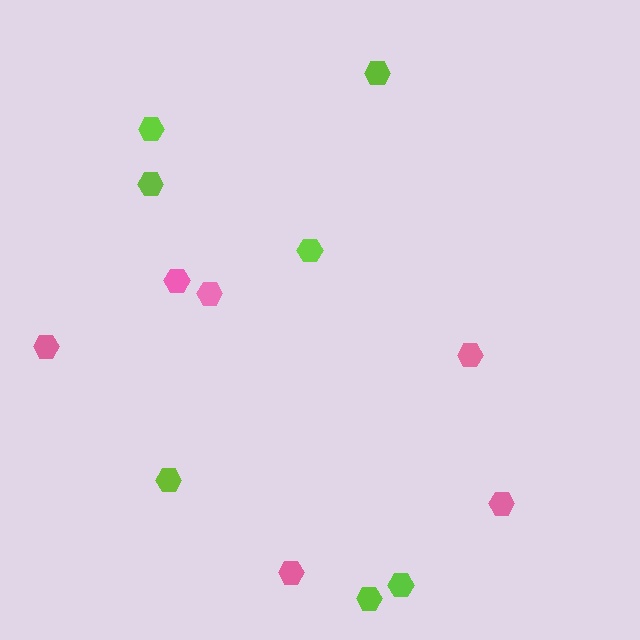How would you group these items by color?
There are 2 groups: one group of pink hexagons (6) and one group of lime hexagons (7).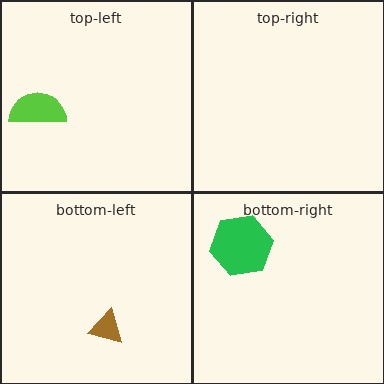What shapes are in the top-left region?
The lime semicircle.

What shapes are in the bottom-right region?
The green hexagon.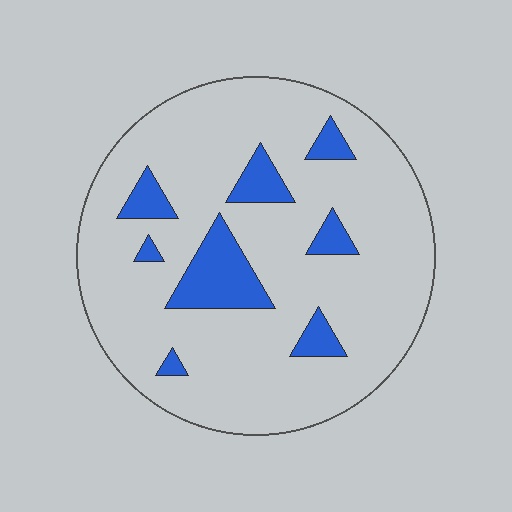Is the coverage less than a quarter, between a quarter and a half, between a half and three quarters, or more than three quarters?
Less than a quarter.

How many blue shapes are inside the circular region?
8.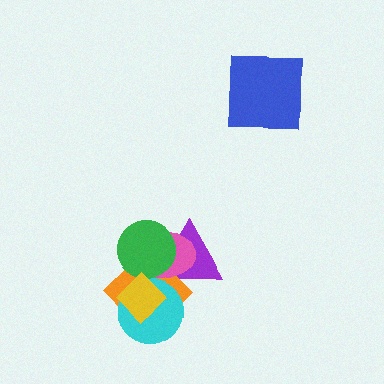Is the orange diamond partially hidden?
Yes, it is partially covered by another shape.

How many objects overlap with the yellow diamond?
4 objects overlap with the yellow diamond.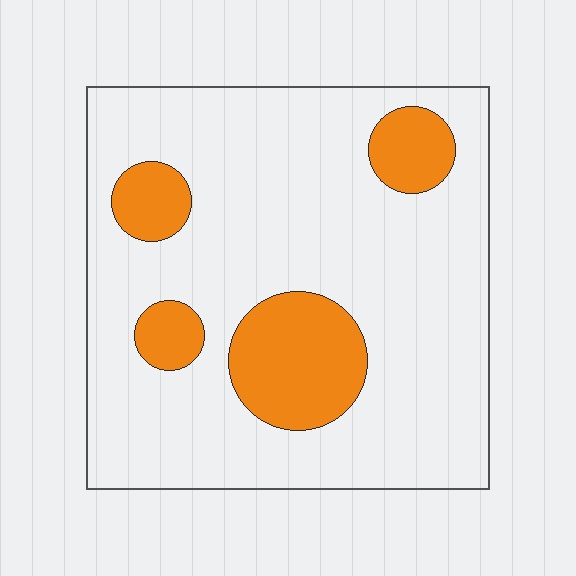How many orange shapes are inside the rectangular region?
4.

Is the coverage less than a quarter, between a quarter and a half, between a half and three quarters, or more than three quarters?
Less than a quarter.